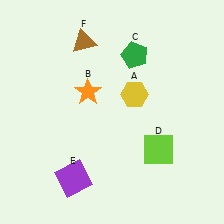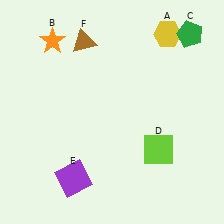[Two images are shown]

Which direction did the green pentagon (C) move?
The green pentagon (C) moved right.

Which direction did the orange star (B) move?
The orange star (B) moved up.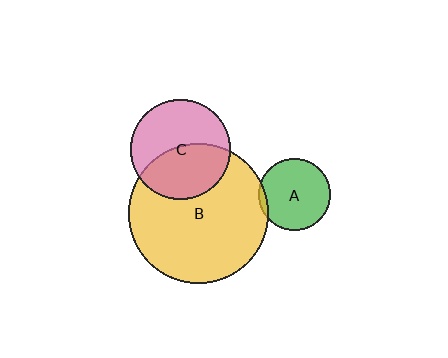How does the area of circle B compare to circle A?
Approximately 3.8 times.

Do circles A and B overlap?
Yes.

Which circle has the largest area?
Circle B (yellow).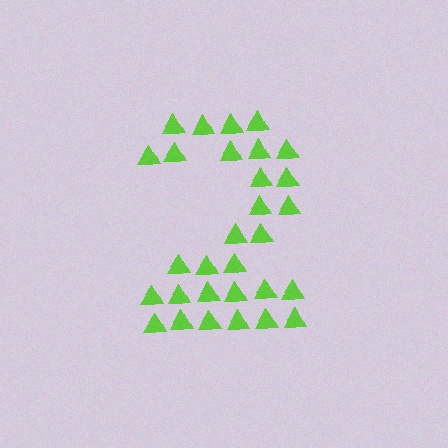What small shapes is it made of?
It is made of small triangles.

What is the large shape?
The large shape is the digit 2.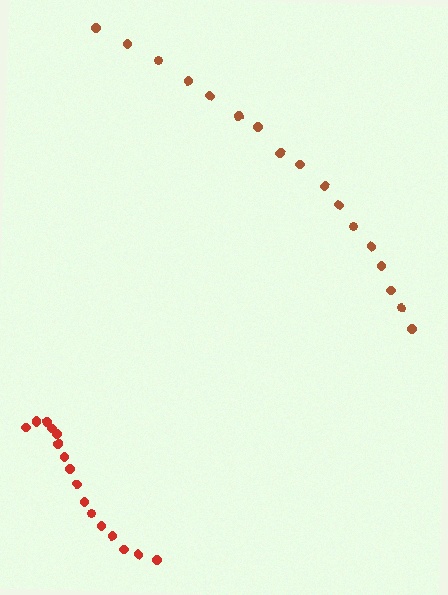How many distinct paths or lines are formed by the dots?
There are 2 distinct paths.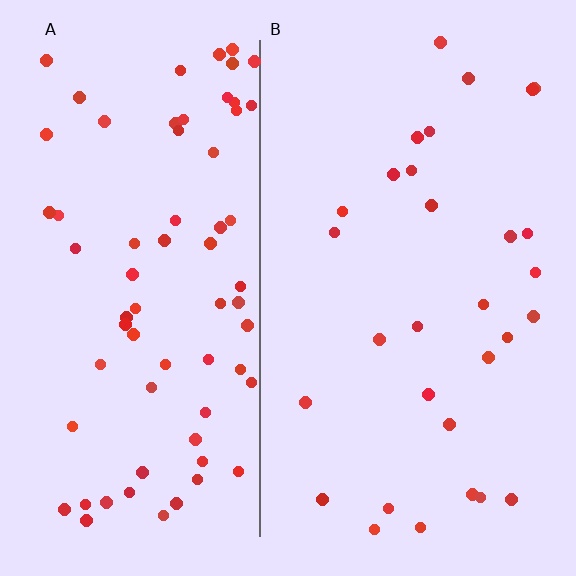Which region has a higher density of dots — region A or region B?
A (the left).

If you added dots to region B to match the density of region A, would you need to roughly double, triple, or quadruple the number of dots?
Approximately double.